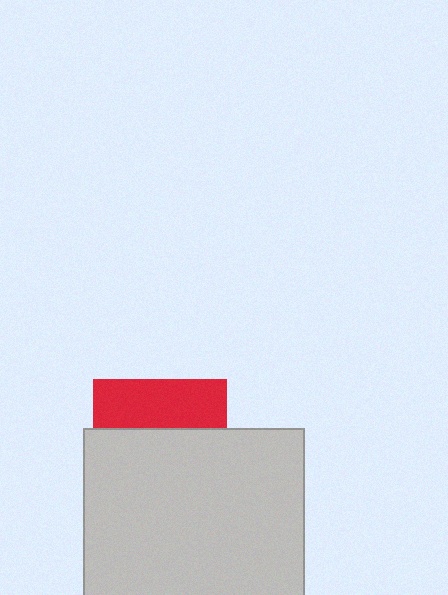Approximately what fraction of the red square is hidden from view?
Roughly 64% of the red square is hidden behind the light gray rectangle.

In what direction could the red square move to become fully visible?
The red square could move up. That would shift it out from behind the light gray rectangle entirely.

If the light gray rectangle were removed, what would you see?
You would see the complete red square.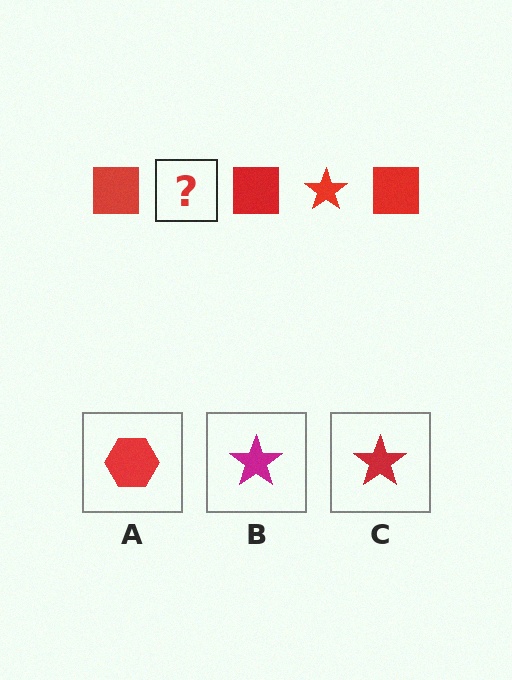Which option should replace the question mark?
Option C.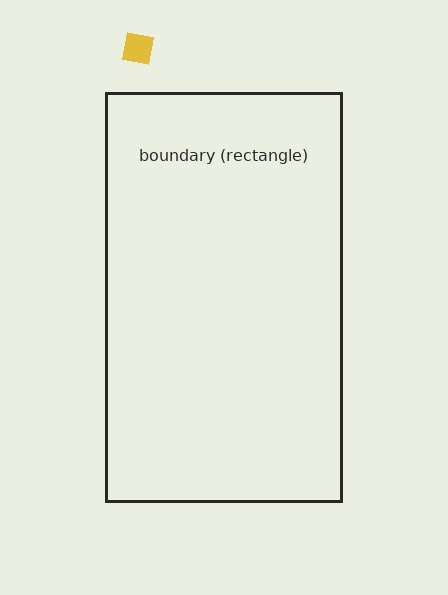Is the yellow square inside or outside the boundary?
Outside.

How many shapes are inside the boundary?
0 inside, 1 outside.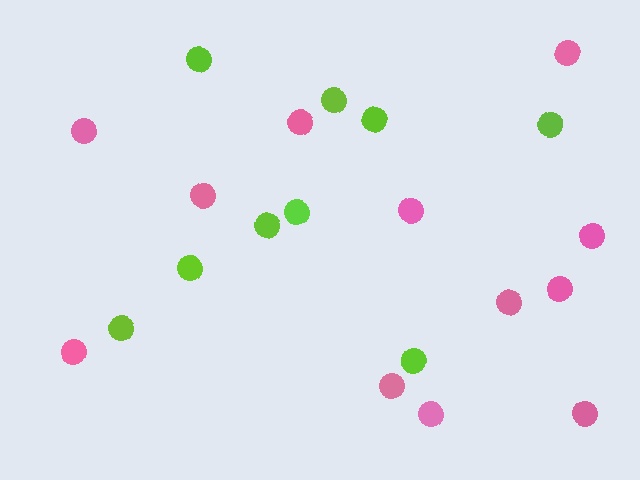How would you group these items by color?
There are 2 groups: one group of pink circles (12) and one group of lime circles (9).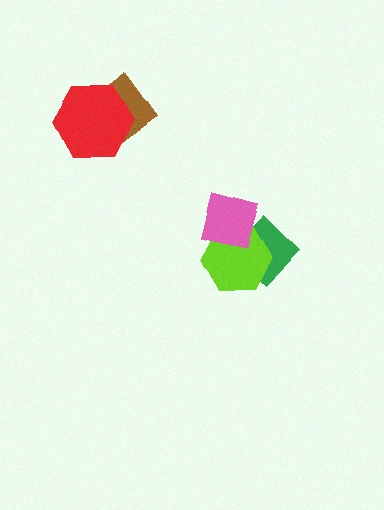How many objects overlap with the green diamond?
2 objects overlap with the green diamond.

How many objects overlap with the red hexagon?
1 object overlaps with the red hexagon.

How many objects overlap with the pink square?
2 objects overlap with the pink square.